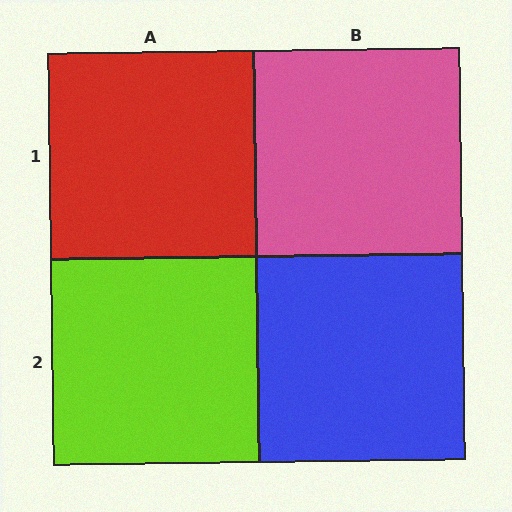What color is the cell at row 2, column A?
Lime.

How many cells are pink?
1 cell is pink.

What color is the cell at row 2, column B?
Blue.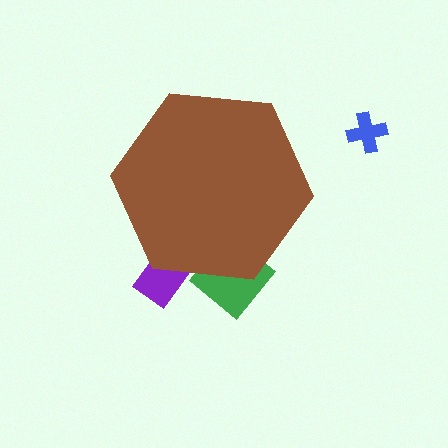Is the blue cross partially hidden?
No, the blue cross is fully visible.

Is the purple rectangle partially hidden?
Yes, the purple rectangle is partially hidden behind the brown hexagon.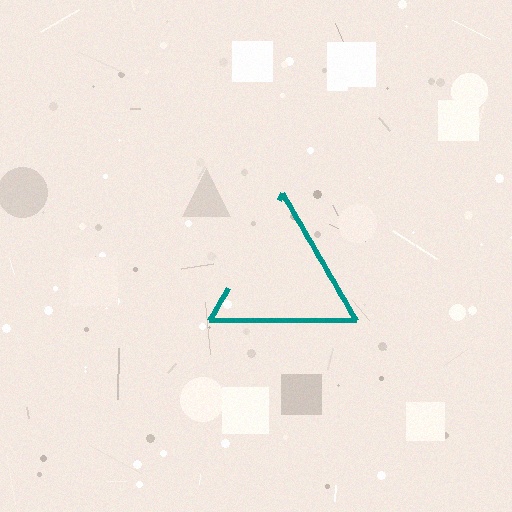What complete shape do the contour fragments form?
The contour fragments form a triangle.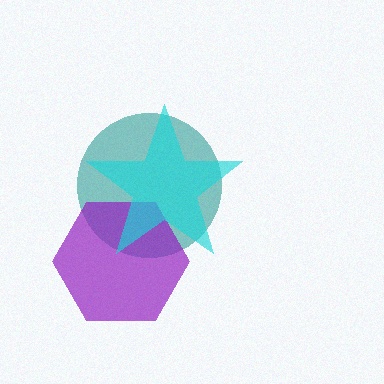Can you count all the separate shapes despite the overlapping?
Yes, there are 3 separate shapes.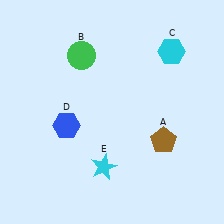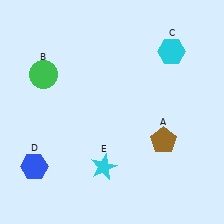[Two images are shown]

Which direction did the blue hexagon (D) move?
The blue hexagon (D) moved down.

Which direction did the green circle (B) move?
The green circle (B) moved left.